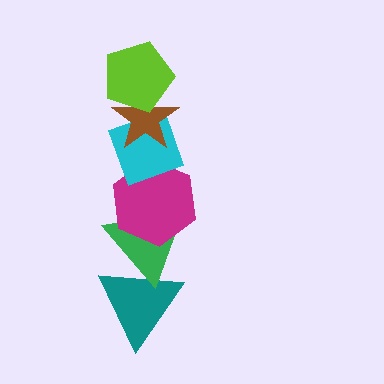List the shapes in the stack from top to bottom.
From top to bottom: the lime pentagon, the brown star, the cyan diamond, the magenta hexagon, the green triangle, the teal triangle.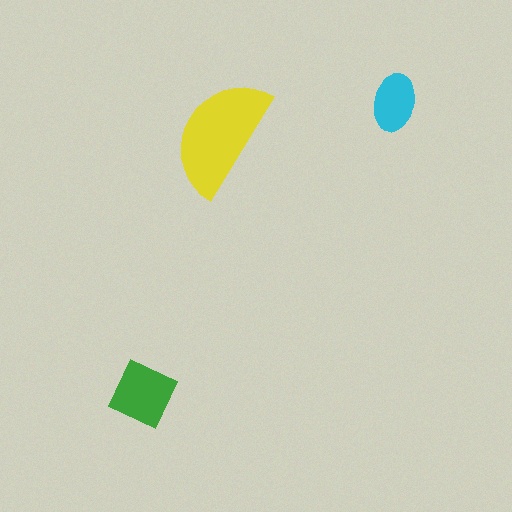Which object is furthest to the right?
The cyan ellipse is rightmost.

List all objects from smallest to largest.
The cyan ellipse, the green square, the yellow semicircle.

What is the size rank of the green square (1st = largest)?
2nd.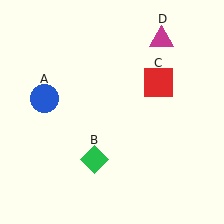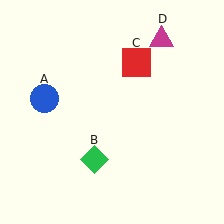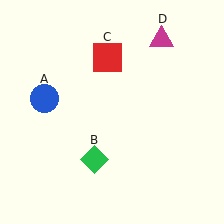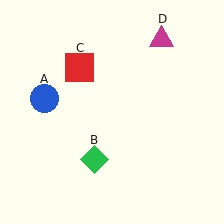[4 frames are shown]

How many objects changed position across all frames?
1 object changed position: red square (object C).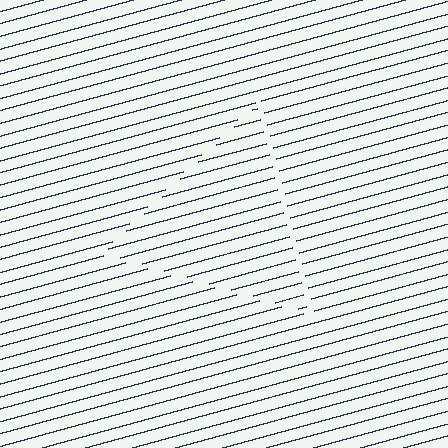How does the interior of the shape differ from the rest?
The interior of the shape contains the same grating, shifted by half a period — the contour is defined by the phase discontinuity where line-ends from the inner and outer gratings abut.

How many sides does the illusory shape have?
3 sides — the line-ends trace a triangle.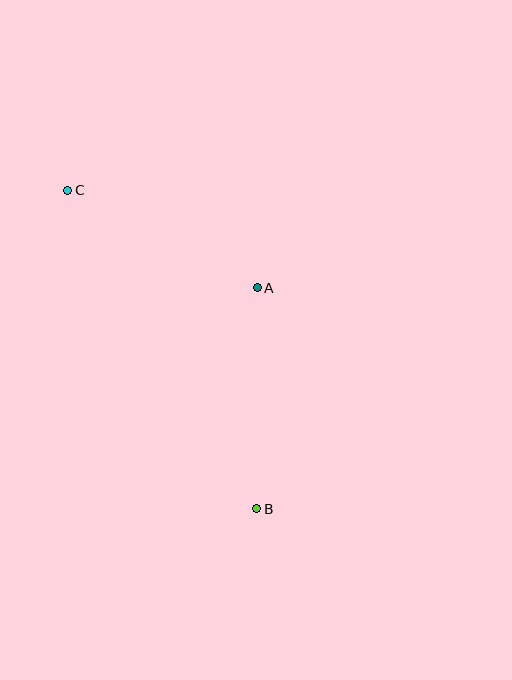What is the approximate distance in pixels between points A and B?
The distance between A and B is approximately 221 pixels.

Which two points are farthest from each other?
Points B and C are farthest from each other.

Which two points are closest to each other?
Points A and C are closest to each other.